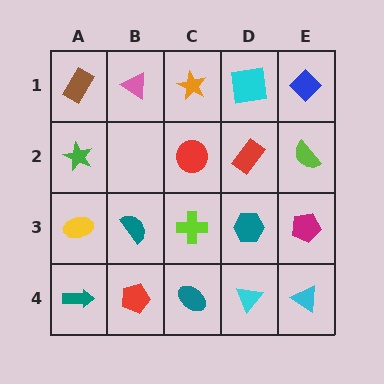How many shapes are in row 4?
5 shapes.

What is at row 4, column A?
A teal arrow.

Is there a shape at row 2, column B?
No, that cell is empty.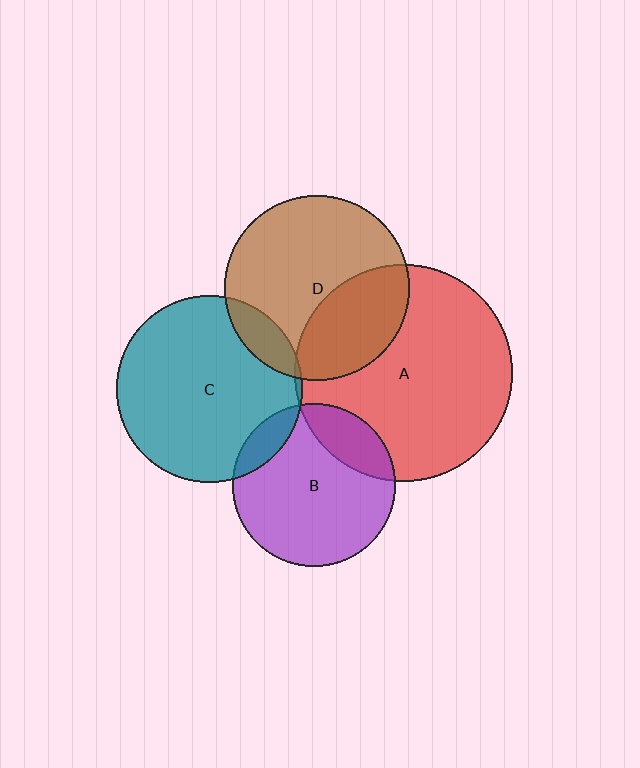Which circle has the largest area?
Circle A (red).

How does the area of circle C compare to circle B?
Approximately 1.3 times.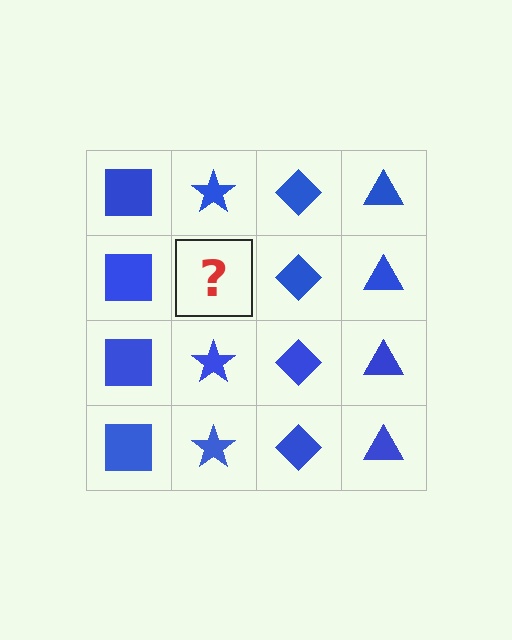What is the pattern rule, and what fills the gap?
The rule is that each column has a consistent shape. The gap should be filled with a blue star.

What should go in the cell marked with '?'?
The missing cell should contain a blue star.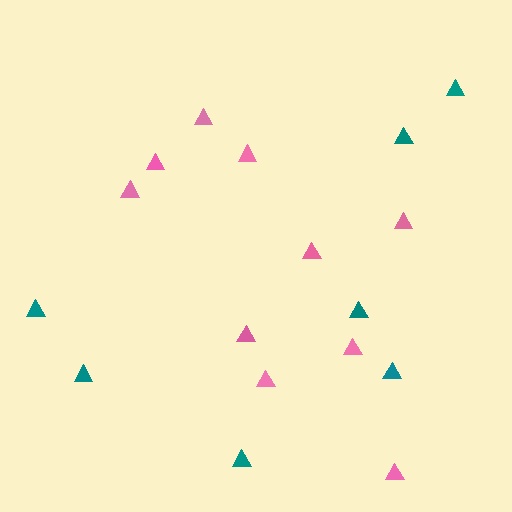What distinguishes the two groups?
There are 2 groups: one group of teal triangles (7) and one group of pink triangles (10).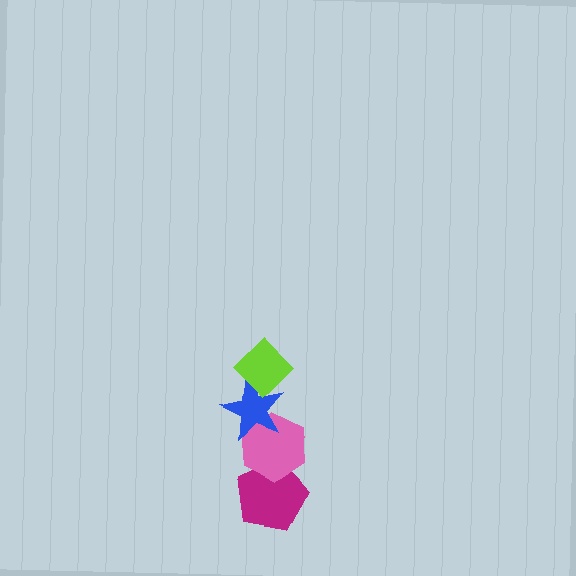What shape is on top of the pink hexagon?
The blue star is on top of the pink hexagon.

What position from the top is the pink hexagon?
The pink hexagon is 3rd from the top.